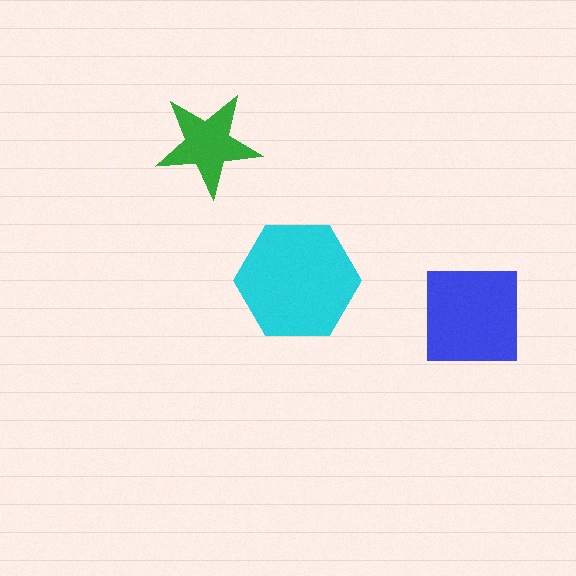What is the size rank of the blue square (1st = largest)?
2nd.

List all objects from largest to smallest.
The cyan hexagon, the blue square, the green star.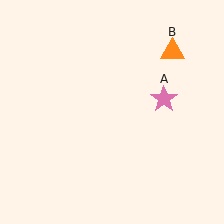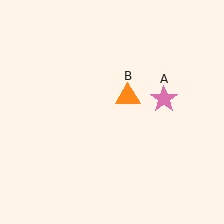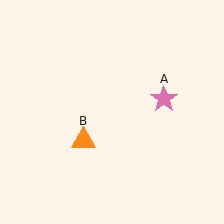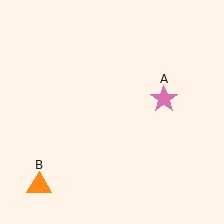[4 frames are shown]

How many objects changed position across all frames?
1 object changed position: orange triangle (object B).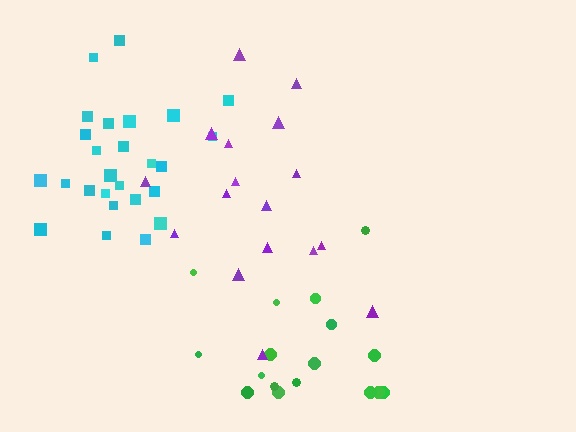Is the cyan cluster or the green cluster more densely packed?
Cyan.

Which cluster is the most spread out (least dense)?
Purple.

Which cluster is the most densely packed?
Cyan.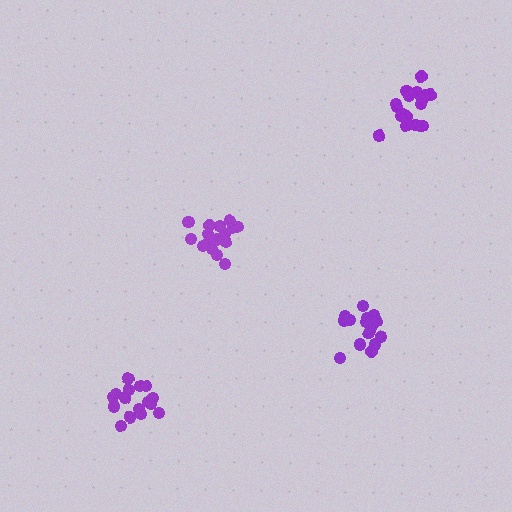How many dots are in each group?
Group 1: 18 dots, Group 2: 17 dots, Group 3: 18 dots, Group 4: 16 dots (69 total).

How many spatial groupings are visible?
There are 4 spatial groupings.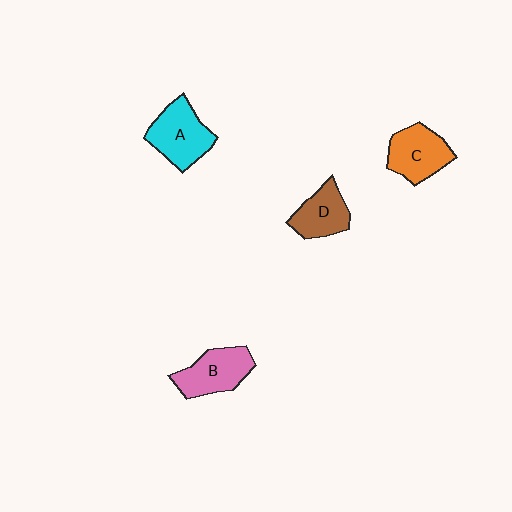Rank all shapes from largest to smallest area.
From largest to smallest: A (cyan), B (pink), C (orange), D (brown).